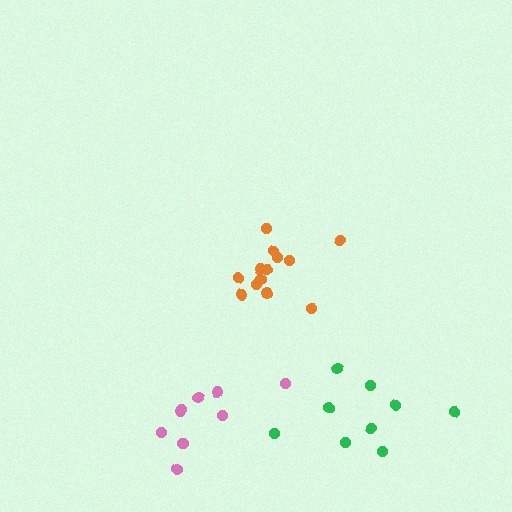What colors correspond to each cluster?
The clusters are colored: pink, orange, green.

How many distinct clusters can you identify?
There are 3 distinct clusters.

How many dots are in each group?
Group 1: 10 dots, Group 2: 13 dots, Group 3: 9 dots (32 total).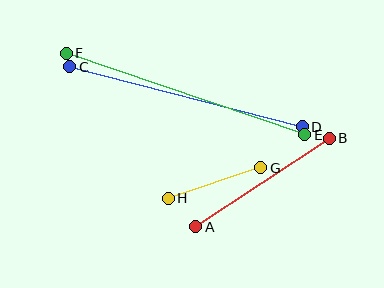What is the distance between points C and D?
The distance is approximately 240 pixels.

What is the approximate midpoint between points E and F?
The midpoint is at approximately (185, 94) pixels.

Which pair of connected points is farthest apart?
Points E and F are farthest apart.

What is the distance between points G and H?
The distance is approximately 97 pixels.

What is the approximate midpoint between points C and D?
The midpoint is at approximately (186, 97) pixels.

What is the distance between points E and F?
The distance is approximately 252 pixels.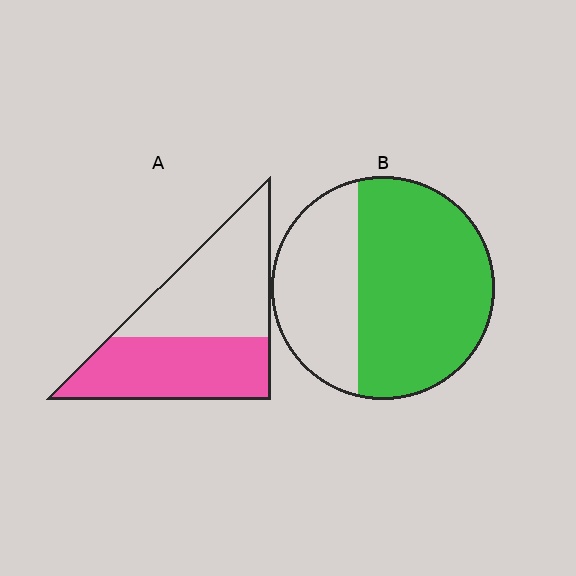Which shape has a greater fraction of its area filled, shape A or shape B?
Shape B.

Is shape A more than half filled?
Roughly half.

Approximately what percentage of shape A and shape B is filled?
A is approximately 50% and B is approximately 65%.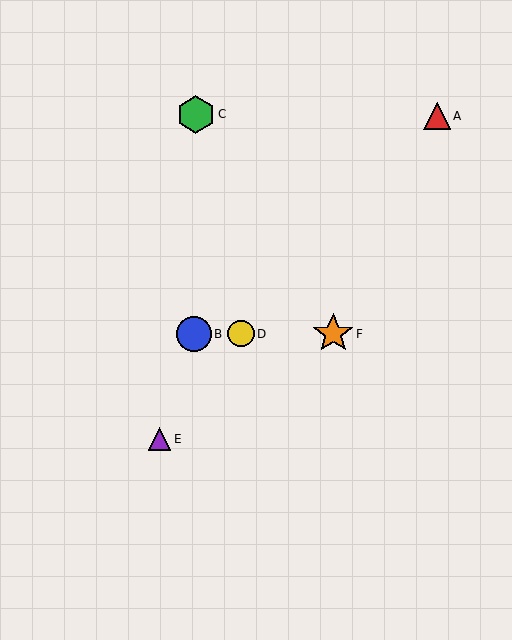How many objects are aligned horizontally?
3 objects (B, D, F) are aligned horizontally.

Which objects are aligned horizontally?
Objects B, D, F are aligned horizontally.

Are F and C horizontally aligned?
No, F is at y≈334 and C is at y≈114.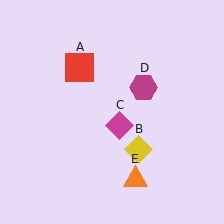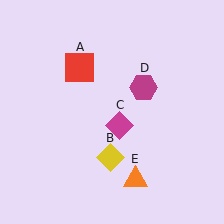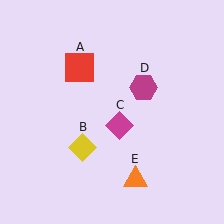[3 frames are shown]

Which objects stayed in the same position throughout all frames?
Red square (object A) and magenta diamond (object C) and magenta hexagon (object D) and orange triangle (object E) remained stationary.